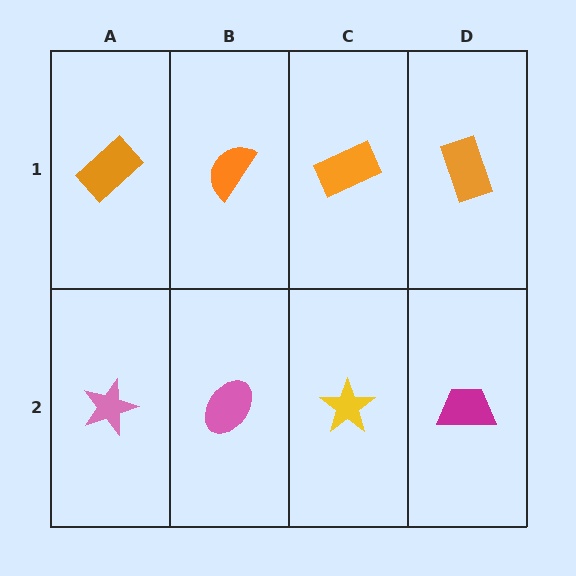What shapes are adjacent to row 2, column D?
An orange rectangle (row 1, column D), a yellow star (row 2, column C).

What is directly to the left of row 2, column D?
A yellow star.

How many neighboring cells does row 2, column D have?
2.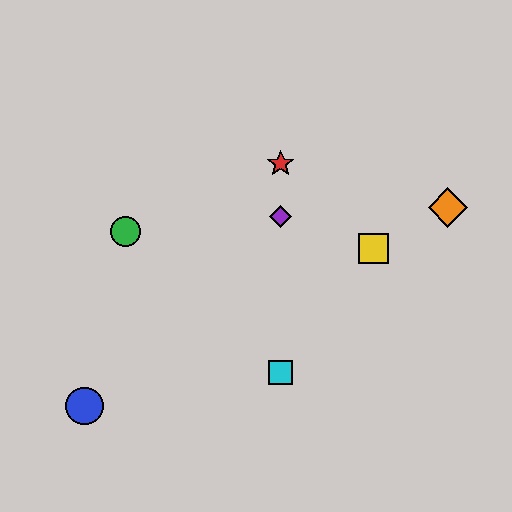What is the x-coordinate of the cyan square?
The cyan square is at x≈281.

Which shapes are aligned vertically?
The red star, the purple diamond, the cyan square are aligned vertically.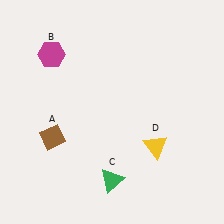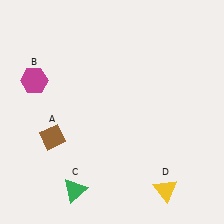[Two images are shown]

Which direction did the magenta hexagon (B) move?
The magenta hexagon (B) moved down.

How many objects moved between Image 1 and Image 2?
3 objects moved between the two images.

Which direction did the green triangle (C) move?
The green triangle (C) moved left.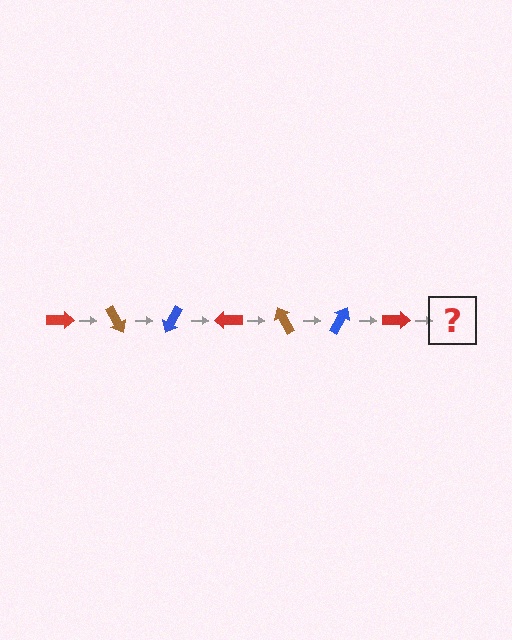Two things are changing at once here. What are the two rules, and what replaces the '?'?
The two rules are that it rotates 60 degrees each step and the color cycles through red, brown, and blue. The '?' should be a brown arrow, rotated 420 degrees from the start.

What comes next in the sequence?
The next element should be a brown arrow, rotated 420 degrees from the start.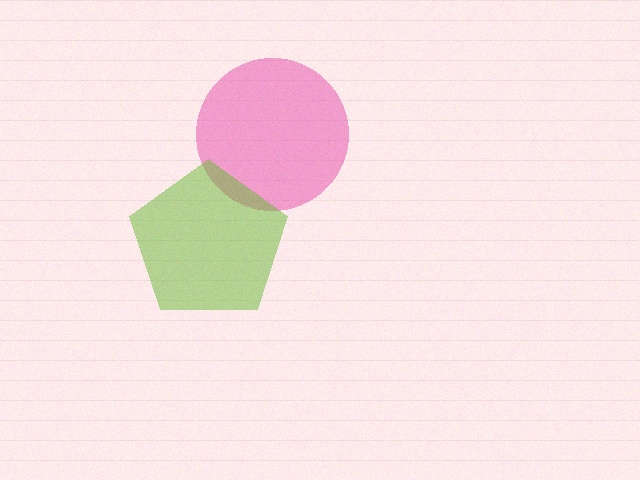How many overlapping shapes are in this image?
There are 2 overlapping shapes in the image.